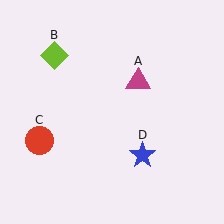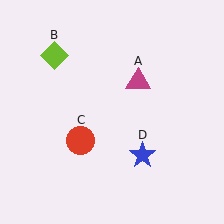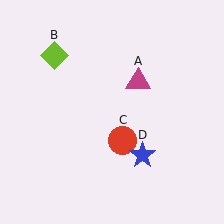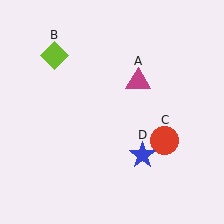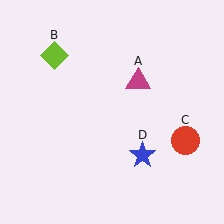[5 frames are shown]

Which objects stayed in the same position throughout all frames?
Magenta triangle (object A) and lime diamond (object B) and blue star (object D) remained stationary.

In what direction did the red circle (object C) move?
The red circle (object C) moved right.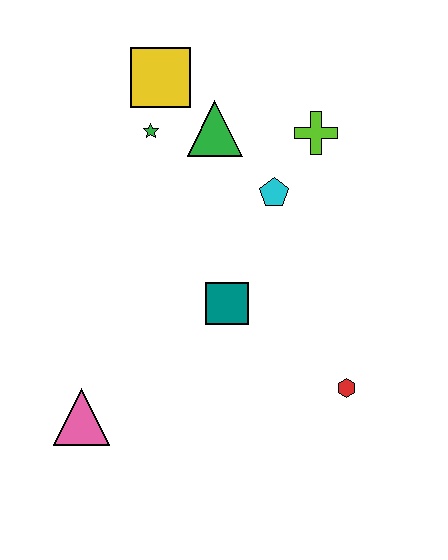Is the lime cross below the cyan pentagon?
No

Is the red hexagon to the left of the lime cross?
No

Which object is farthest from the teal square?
The yellow square is farthest from the teal square.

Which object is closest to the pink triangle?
The teal square is closest to the pink triangle.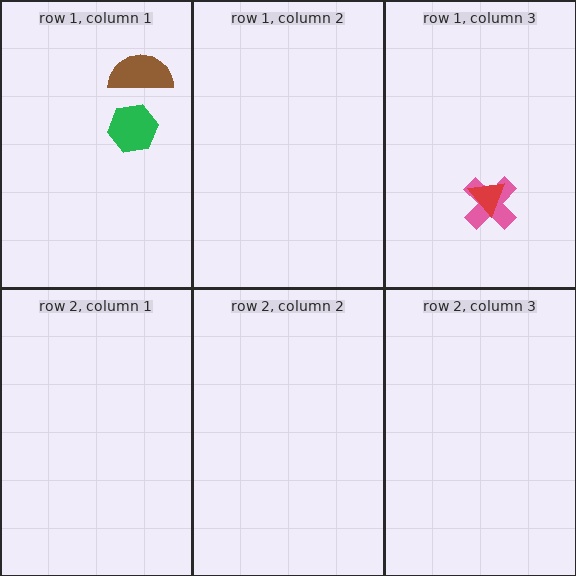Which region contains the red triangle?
The row 1, column 3 region.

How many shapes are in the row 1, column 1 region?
2.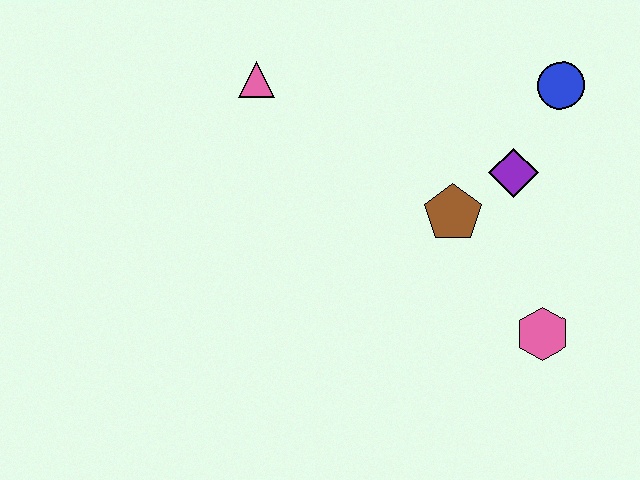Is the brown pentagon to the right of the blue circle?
No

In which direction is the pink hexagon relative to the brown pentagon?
The pink hexagon is below the brown pentagon.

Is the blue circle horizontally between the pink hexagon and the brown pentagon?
No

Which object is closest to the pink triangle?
The brown pentagon is closest to the pink triangle.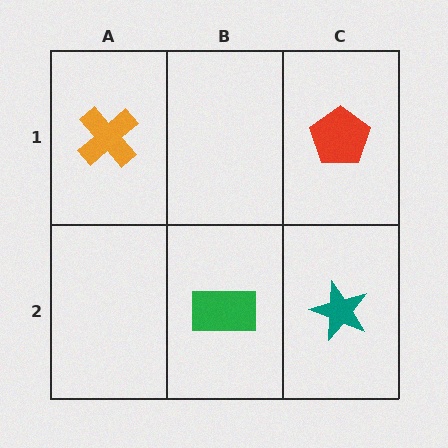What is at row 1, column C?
A red pentagon.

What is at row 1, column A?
An orange cross.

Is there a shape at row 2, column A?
No, that cell is empty.